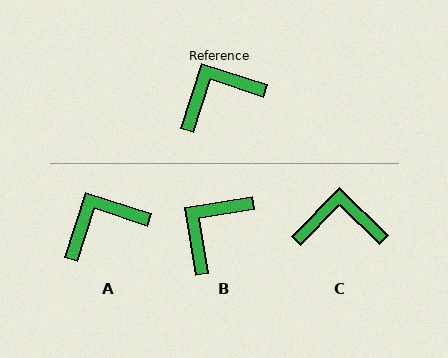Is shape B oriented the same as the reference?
No, it is off by about 27 degrees.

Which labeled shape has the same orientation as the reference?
A.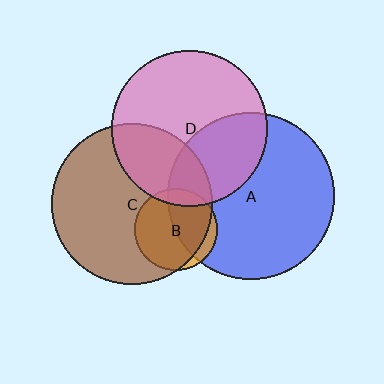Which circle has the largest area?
Circle A (blue).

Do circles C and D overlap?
Yes.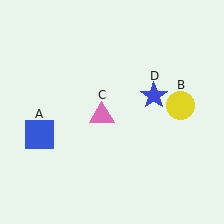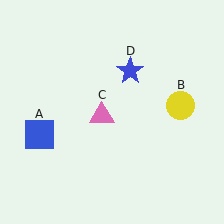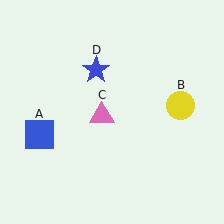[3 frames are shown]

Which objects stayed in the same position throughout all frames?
Blue square (object A) and yellow circle (object B) and pink triangle (object C) remained stationary.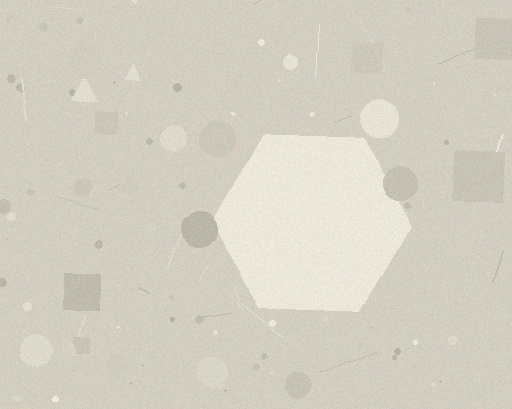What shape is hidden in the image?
A hexagon is hidden in the image.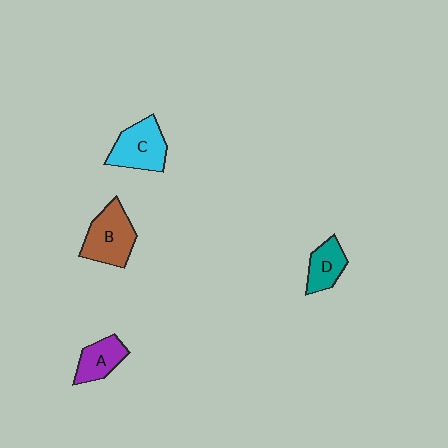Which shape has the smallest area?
Shape D (teal).